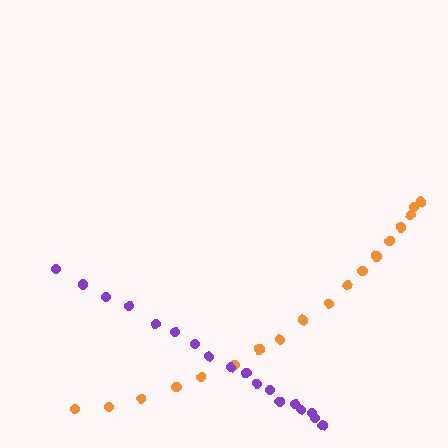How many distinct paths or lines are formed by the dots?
There are 2 distinct paths.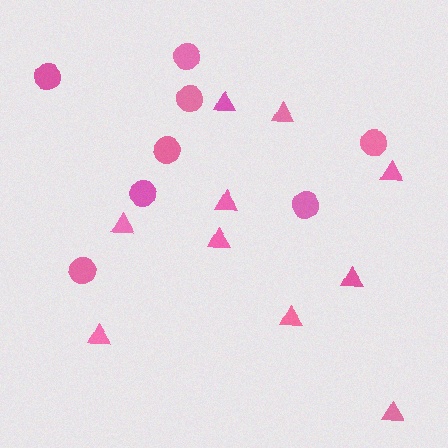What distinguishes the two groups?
There are 2 groups: one group of triangles (10) and one group of circles (8).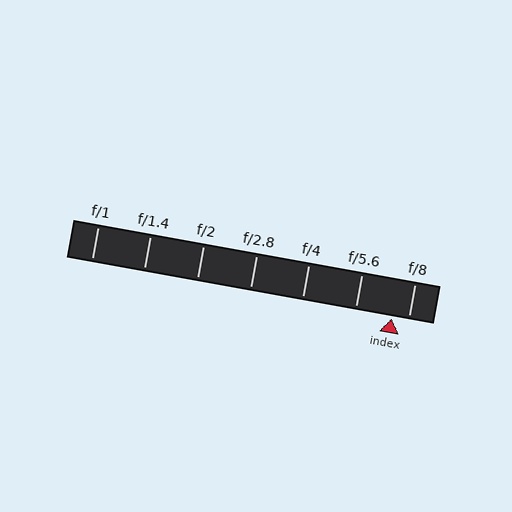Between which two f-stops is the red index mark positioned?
The index mark is between f/5.6 and f/8.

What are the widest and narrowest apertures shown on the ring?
The widest aperture shown is f/1 and the narrowest is f/8.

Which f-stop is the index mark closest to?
The index mark is closest to f/8.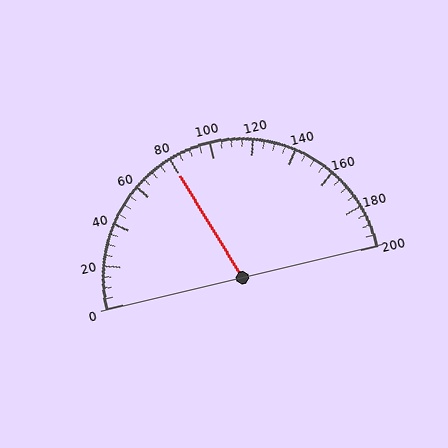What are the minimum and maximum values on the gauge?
The gauge ranges from 0 to 200.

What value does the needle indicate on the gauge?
The needle indicates approximately 80.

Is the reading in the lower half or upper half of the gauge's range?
The reading is in the lower half of the range (0 to 200).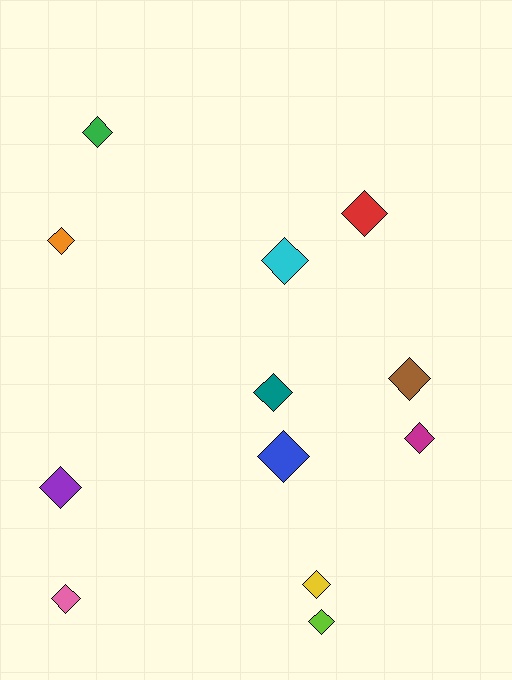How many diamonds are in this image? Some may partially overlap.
There are 12 diamonds.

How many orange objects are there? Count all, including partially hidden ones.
There is 1 orange object.